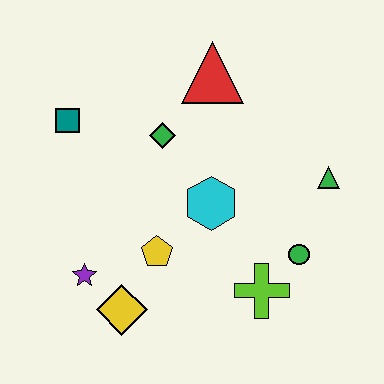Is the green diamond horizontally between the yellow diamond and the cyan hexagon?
Yes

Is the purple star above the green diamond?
No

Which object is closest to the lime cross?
The green circle is closest to the lime cross.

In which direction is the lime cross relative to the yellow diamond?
The lime cross is to the right of the yellow diamond.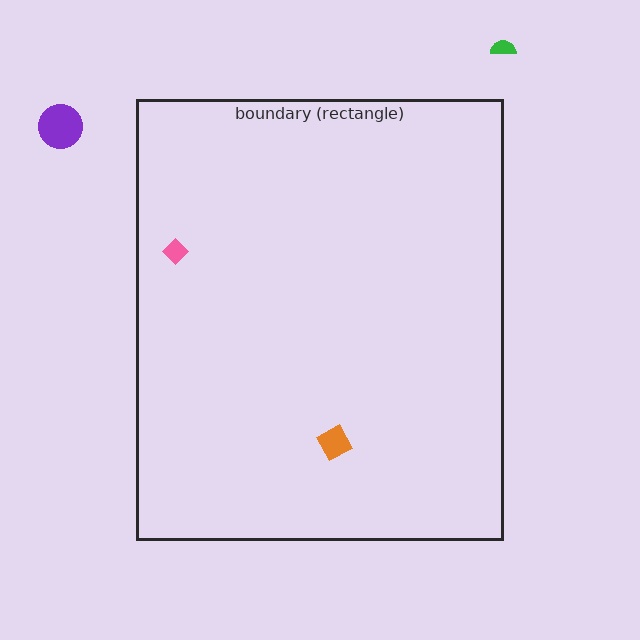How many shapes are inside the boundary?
2 inside, 2 outside.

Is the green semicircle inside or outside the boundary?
Outside.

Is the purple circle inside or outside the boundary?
Outside.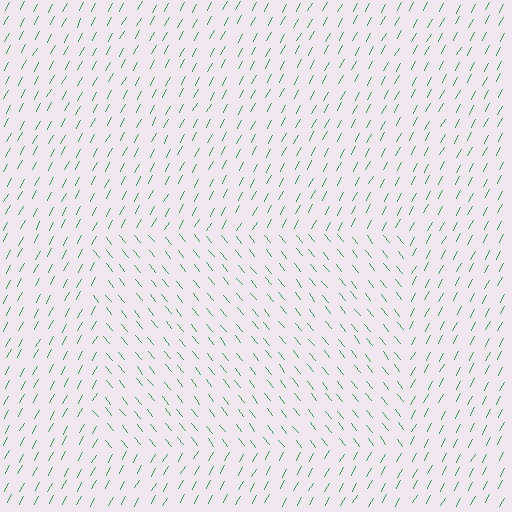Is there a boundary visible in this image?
Yes, there is a texture boundary formed by a change in line orientation.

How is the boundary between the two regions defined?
The boundary is defined purely by a change in line orientation (approximately 67 degrees difference). All lines are the same color and thickness.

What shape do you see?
I see a rectangle.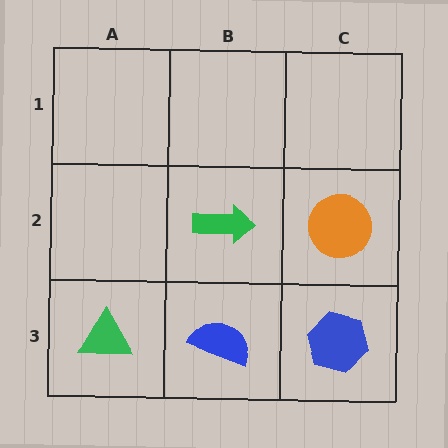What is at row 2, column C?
An orange circle.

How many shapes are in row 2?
2 shapes.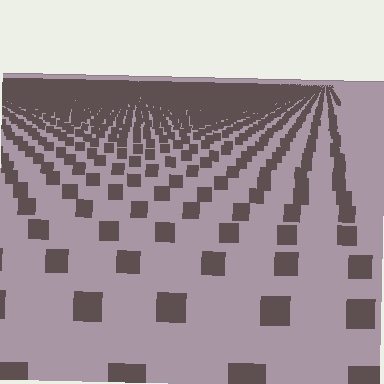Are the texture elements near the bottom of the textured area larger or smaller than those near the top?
Larger. Near the bottom, elements are closer to the viewer and appear at a bigger on-screen size.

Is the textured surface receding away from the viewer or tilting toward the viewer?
The surface is receding away from the viewer. Texture elements get smaller and denser toward the top.